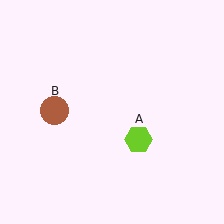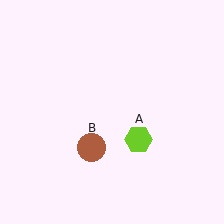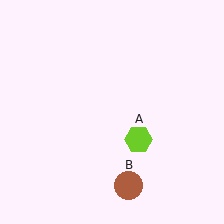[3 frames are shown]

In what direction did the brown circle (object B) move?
The brown circle (object B) moved down and to the right.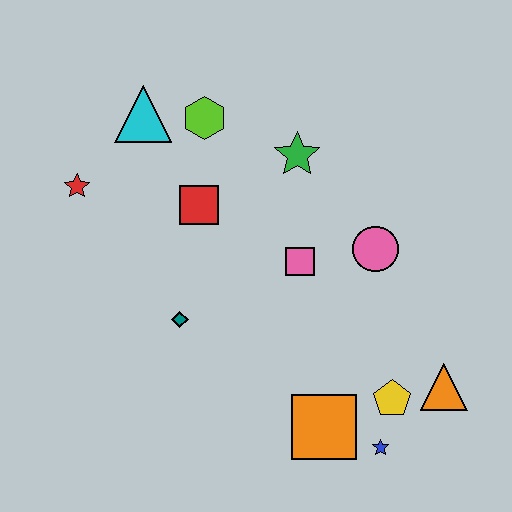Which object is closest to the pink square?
The pink circle is closest to the pink square.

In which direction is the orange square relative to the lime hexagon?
The orange square is below the lime hexagon.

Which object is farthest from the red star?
The orange triangle is farthest from the red star.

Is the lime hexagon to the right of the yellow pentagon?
No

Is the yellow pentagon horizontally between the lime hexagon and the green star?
No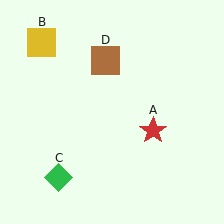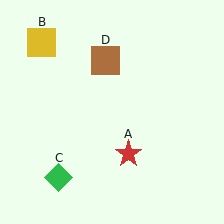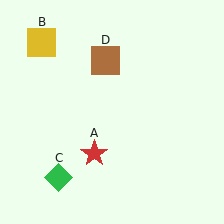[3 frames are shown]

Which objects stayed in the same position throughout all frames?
Yellow square (object B) and green diamond (object C) and brown square (object D) remained stationary.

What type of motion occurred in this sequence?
The red star (object A) rotated clockwise around the center of the scene.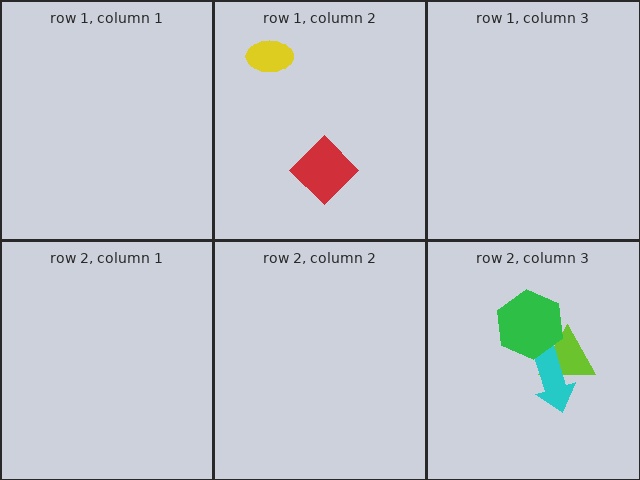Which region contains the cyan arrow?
The row 2, column 3 region.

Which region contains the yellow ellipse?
The row 1, column 2 region.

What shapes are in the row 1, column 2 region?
The yellow ellipse, the red diamond.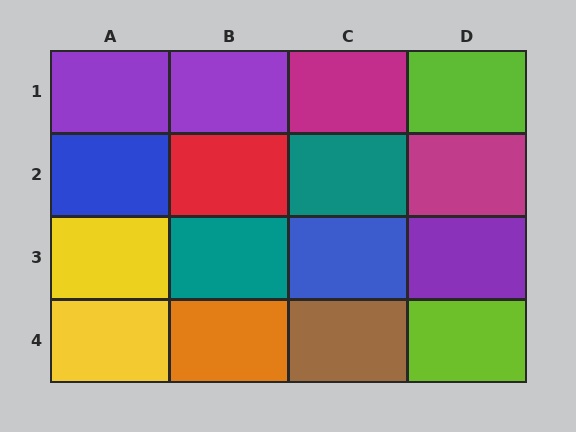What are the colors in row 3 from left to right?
Yellow, teal, blue, purple.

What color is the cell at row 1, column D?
Lime.